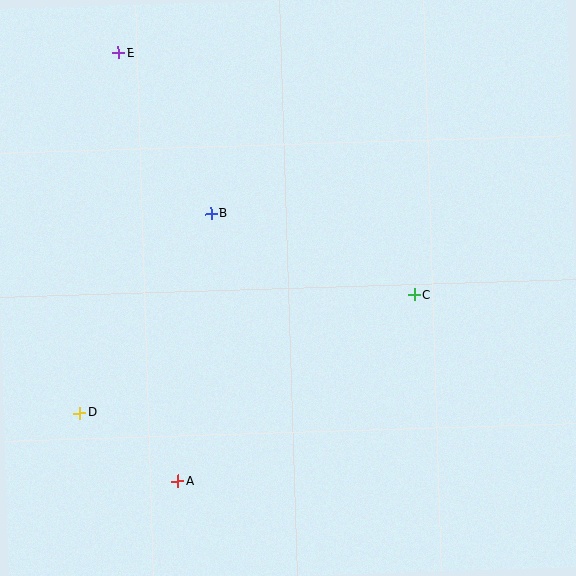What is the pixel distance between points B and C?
The distance between B and C is 219 pixels.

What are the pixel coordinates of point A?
Point A is at (178, 481).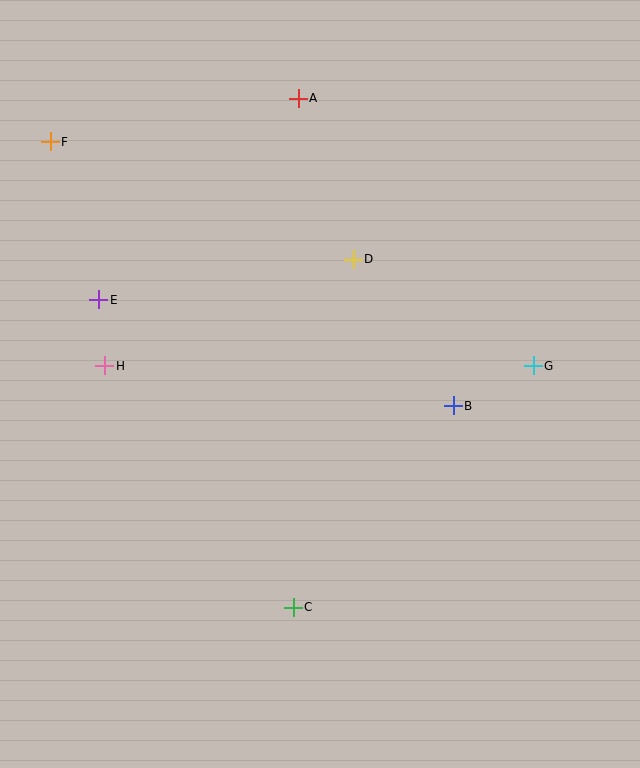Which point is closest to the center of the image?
Point D at (353, 259) is closest to the center.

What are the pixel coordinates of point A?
Point A is at (298, 98).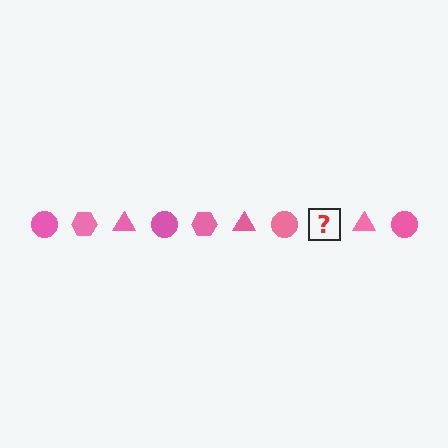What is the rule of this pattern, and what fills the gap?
The rule is that the pattern cycles through circle, hexagon, triangle shapes in pink. The gap should be filled with a pink hexagon.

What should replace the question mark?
The question mark should be replaced with a pink hexagon.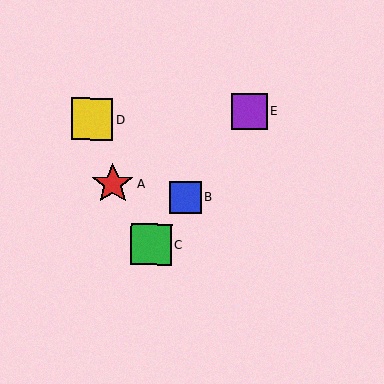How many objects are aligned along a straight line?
3 objects (B, C, E) are aligned along a straight line.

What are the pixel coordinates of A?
Object A is at (113, 184).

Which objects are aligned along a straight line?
Objects B, C, E are aligned along a straight line.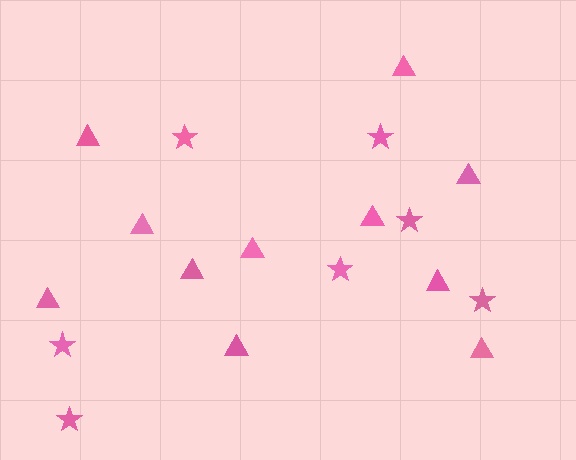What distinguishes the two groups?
There are 2 groups: one group of stars (7) and one group of triangles (11).